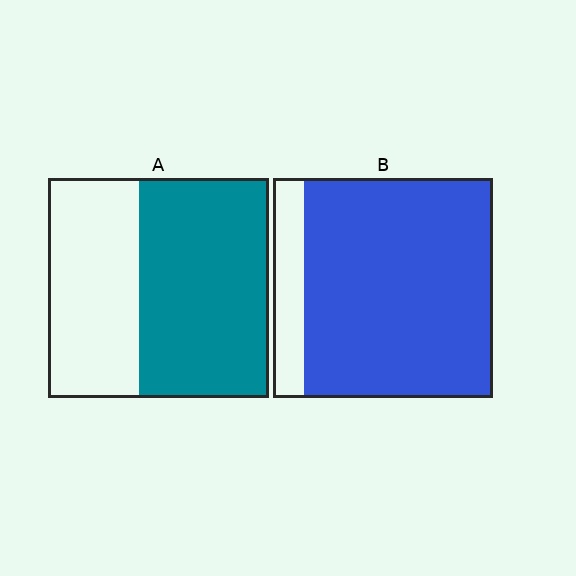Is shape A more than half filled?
Yes.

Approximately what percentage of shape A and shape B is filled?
A is approximately 60% and B is approximately 85%.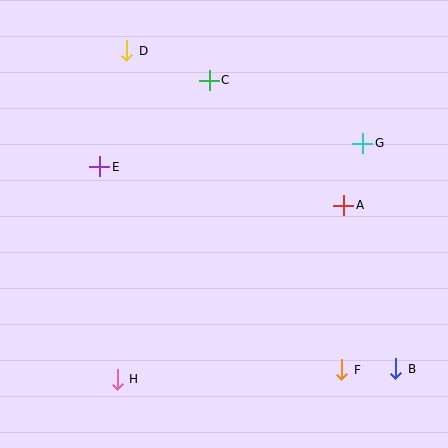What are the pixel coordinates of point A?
Point A is at (344, 205).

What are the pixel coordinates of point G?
Point G is at (363, 143).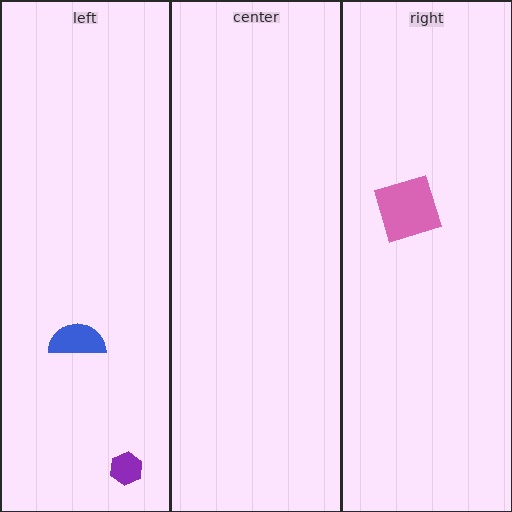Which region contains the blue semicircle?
The left region.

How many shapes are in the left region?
2.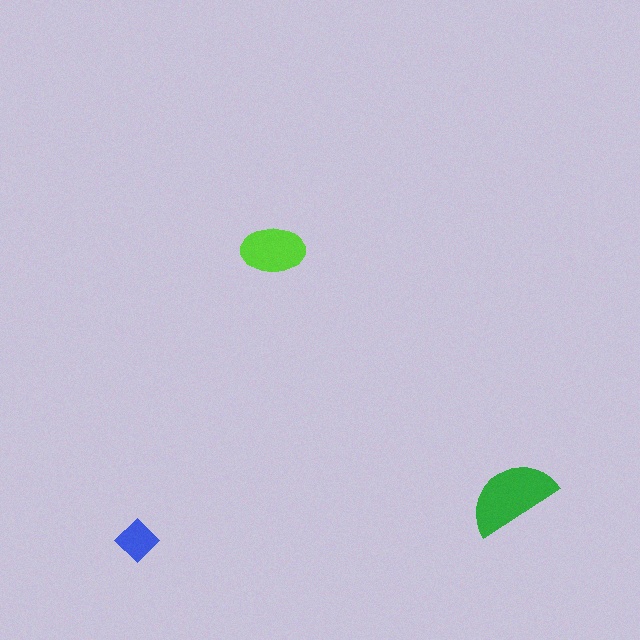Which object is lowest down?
The blue diamond is bottommost.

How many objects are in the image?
There are 3 objects in the image.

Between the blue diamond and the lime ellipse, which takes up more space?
The lime ellipse.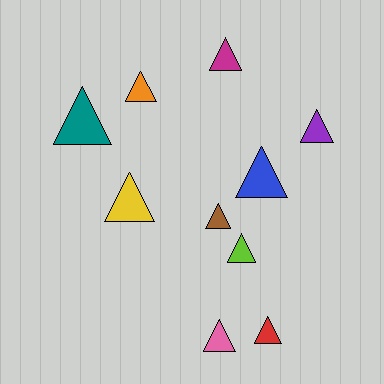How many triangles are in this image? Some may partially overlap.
There are 10 triangles.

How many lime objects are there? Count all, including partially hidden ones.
There is 1 lime object.